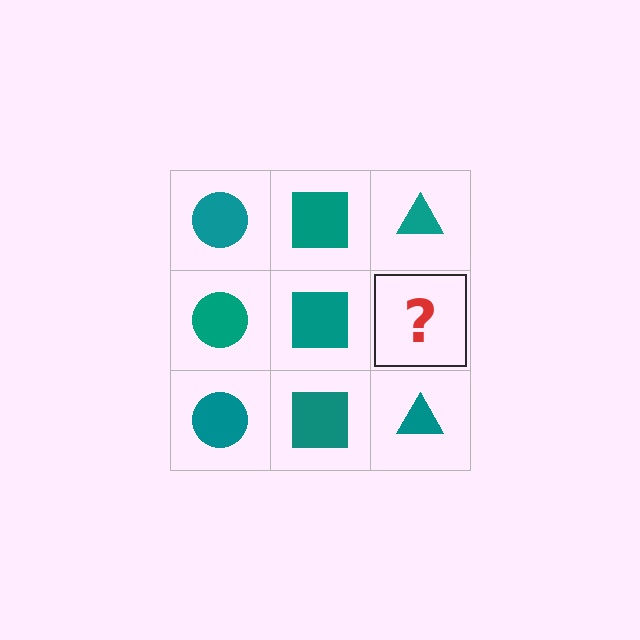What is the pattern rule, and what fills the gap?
The rule is that each column has a consistent shape. The gap should be filled with a teal triangle.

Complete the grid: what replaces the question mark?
The question mark should be replaced with a teal triangle.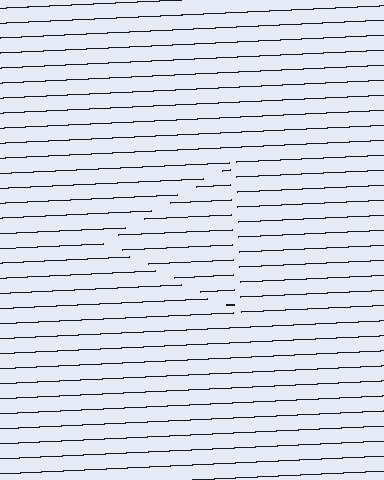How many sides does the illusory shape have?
3 sides — the line-ends trace a triangle.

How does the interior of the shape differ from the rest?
The interior of the shape contains the same grating, shifted by half a period — the contour is defined by the phase discontinuity where line-ends from the inner and outer gratings abut.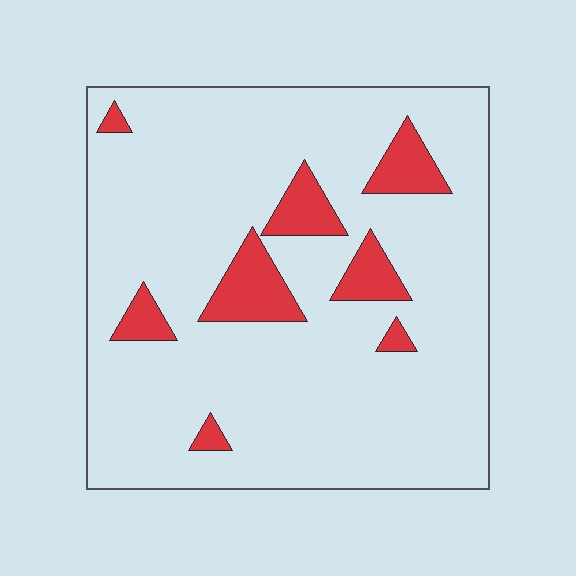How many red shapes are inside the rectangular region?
8.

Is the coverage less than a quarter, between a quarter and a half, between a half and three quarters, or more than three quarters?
Less than a quarter.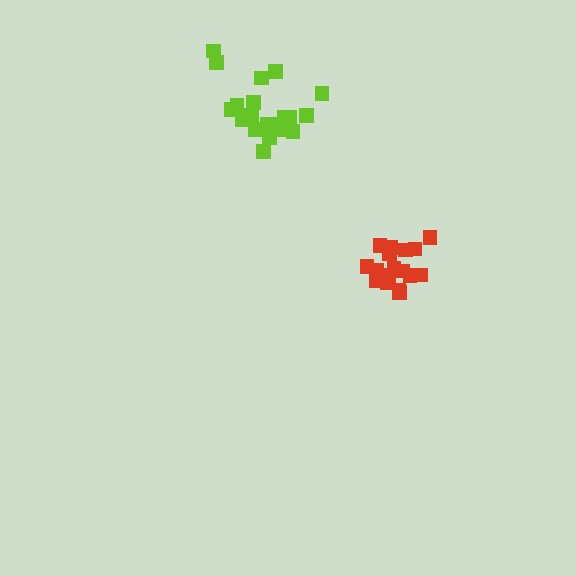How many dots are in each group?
Group 1: 17 dots, Group 2: 20 dots (37 total).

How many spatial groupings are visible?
There are 2 spatial groupings.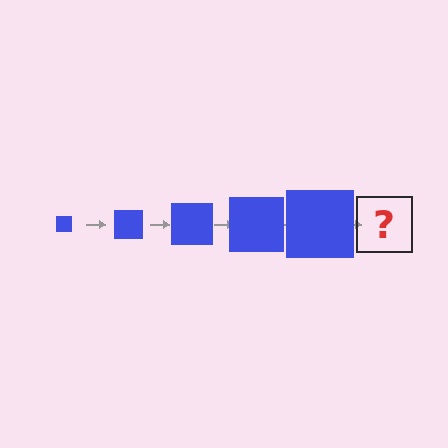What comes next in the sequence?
The next element should be a blue square, larger than the previous one.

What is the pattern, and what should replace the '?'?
The pattern is that the square gets progressively larger each step. The '?' should be a blue square, larger than the previous one.